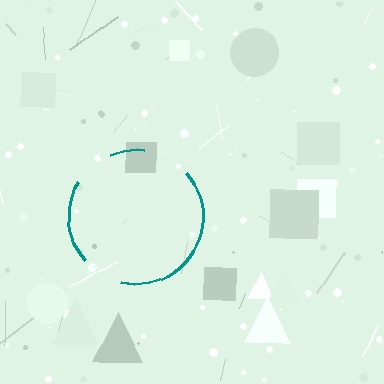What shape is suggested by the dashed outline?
The dashed outline suggests a circle.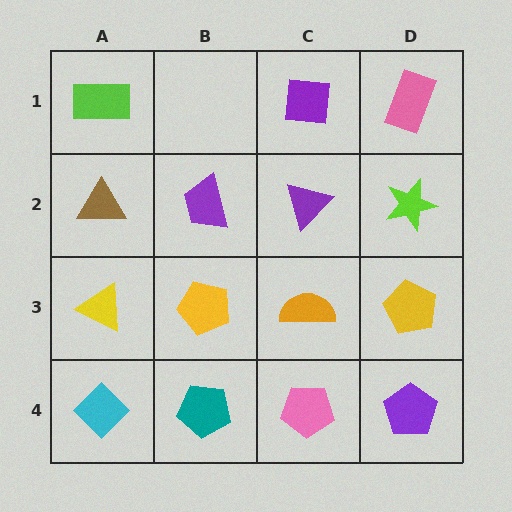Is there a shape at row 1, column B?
No, that cell is empty.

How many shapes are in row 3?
4 shapes.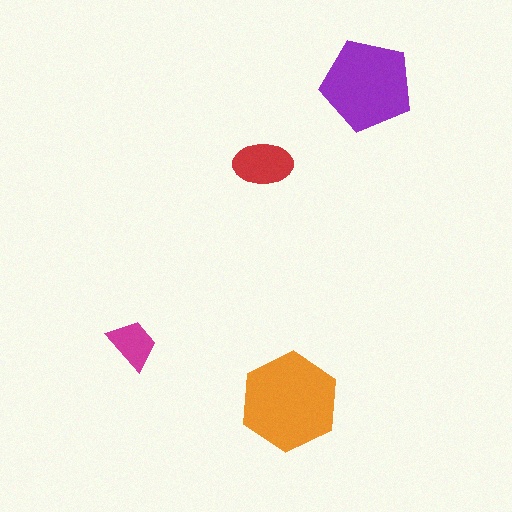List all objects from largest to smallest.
The orange hexagon, the purple pentagon, the red ellipse, the magenta trapezoid.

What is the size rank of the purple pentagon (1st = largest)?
2nd.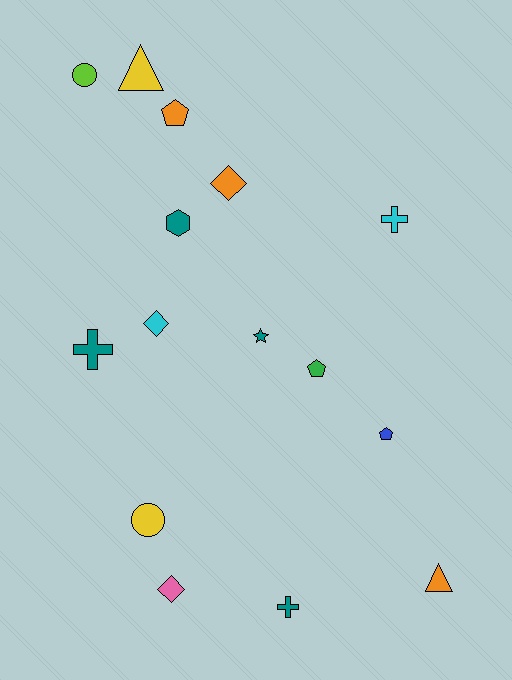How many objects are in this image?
There are 15 objects.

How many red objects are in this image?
There are no red objects.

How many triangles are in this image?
There are 2 triangles.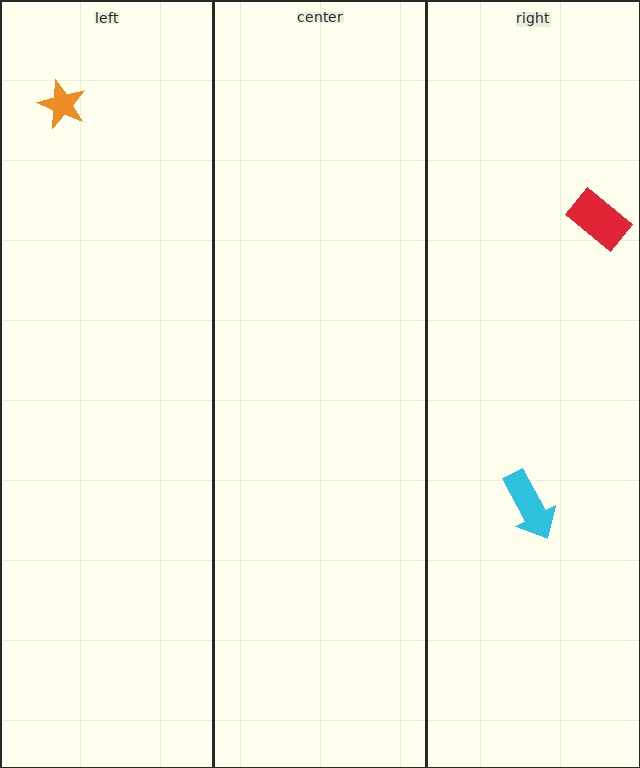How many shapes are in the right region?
2.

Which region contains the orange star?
The left region.